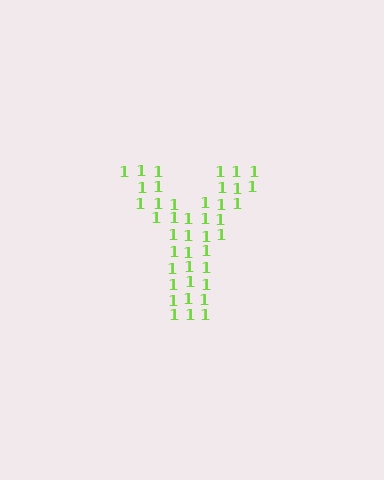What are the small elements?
The small elements are digit 1's.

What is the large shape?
The large shape is the letter Y.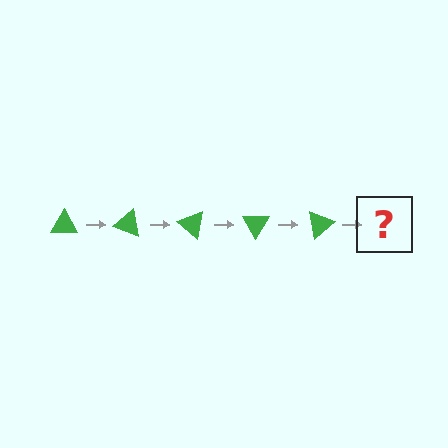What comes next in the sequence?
The next element should be a green triangle rotated 100 degrees.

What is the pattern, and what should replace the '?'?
The pattern is that the triangle rotates 20 degrees each step. The '?' should be a green triangle rotated 100 degrees.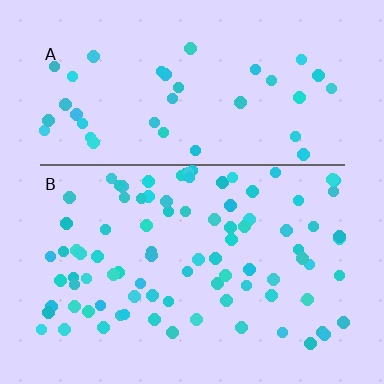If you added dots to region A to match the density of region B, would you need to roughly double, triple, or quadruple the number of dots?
Approximately double.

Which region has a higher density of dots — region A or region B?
B (the bottom).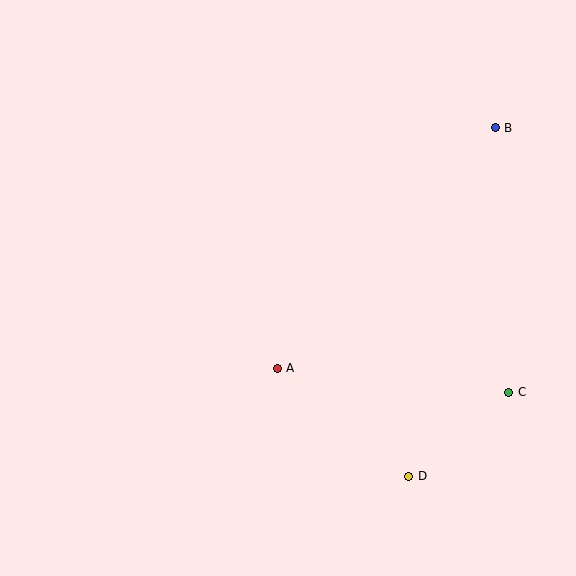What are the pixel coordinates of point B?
Point B is at (495, 128).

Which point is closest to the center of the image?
Point A at (277, 368) is closest to the center.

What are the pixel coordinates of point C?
Point C is at (509, 392).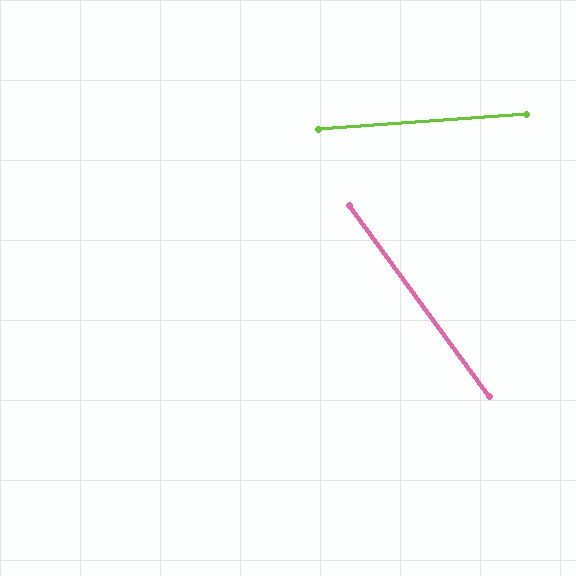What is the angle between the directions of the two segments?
Approximately 58 degrees.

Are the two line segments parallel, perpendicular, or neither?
Neither parallel nor perpendicular — they differ by about 58°.